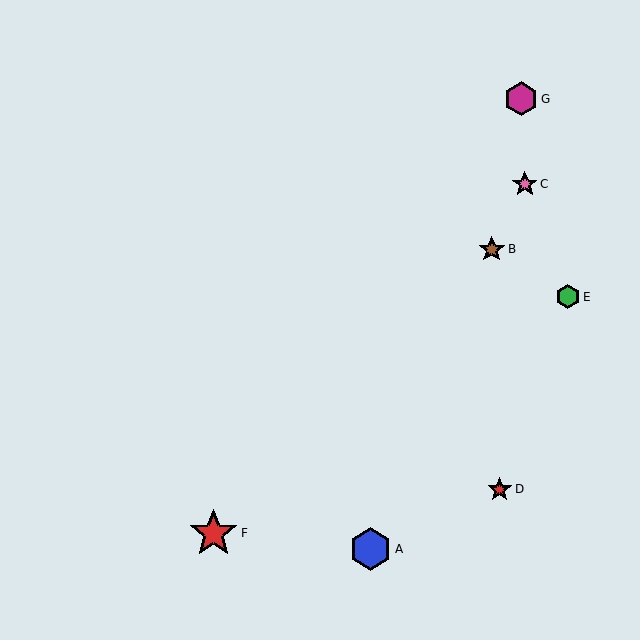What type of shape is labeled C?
Shape C is a pink star.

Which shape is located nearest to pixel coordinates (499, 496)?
The red star (labeled D) at (500, 489) is nearest to that location.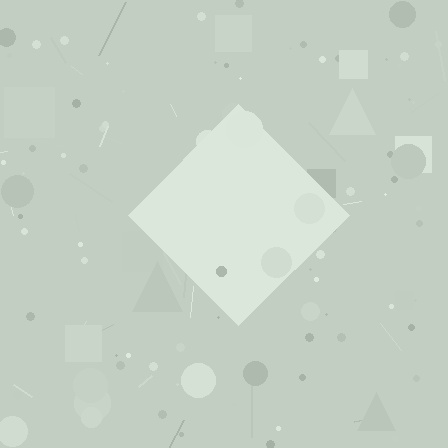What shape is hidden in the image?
A diamond is hidden in the image.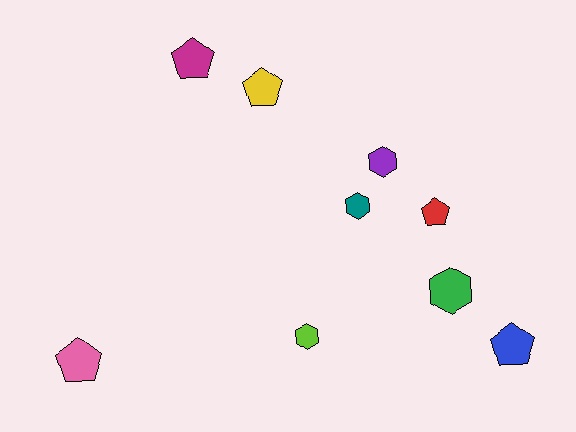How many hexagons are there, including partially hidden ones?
There are 4 hexagons.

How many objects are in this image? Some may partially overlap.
There are 9 objects.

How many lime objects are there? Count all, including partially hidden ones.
There is 1 lime object.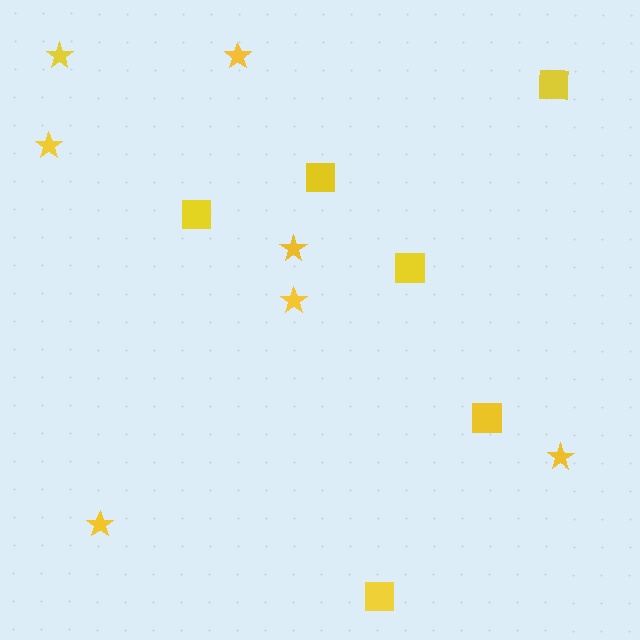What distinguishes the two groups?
There are 2 groups: one group of stars (7) and one group of squares (6).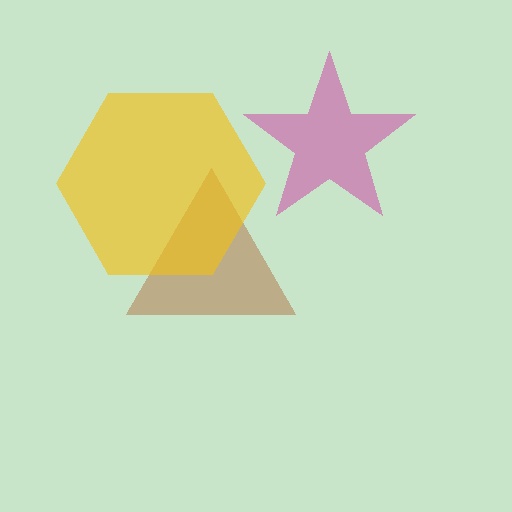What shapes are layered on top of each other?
The layered shapes are: a magenta star, a brown triangle, a yellow hexagon.